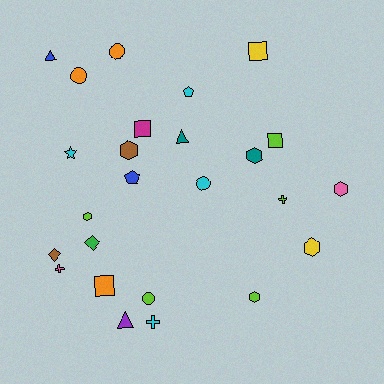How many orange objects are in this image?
There are 3 orange objects.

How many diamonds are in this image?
There are 2 diamonds.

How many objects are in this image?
There are 25 objects.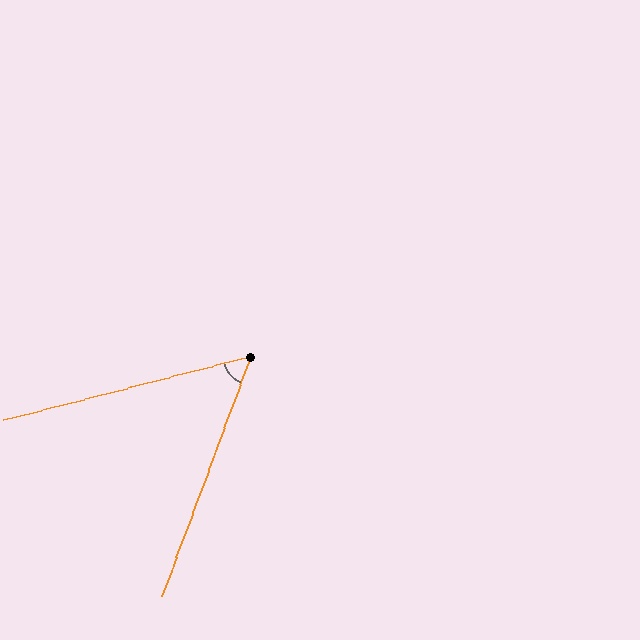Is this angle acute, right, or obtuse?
It is acute.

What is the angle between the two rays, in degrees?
Approximately 55 degrees.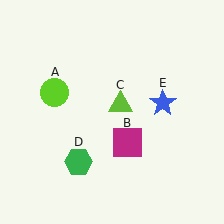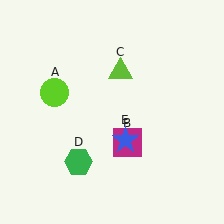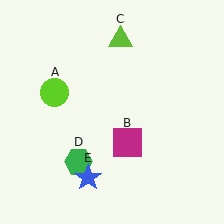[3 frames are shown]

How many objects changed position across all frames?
2 objects changed position: lime triangle (object C), blue star (object E).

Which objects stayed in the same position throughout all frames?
Lime circle (object A) and magenta square (object B) and green hexagon (object D) remained stationary.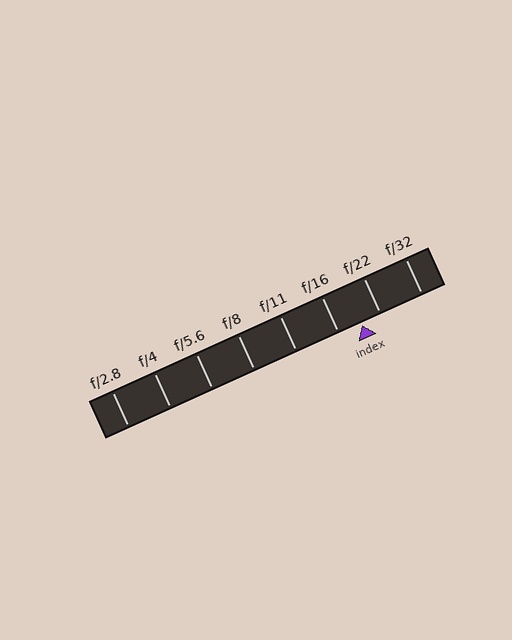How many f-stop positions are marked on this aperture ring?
There are 8 f-stop positions marked.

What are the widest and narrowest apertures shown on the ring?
The widest aperture shown is f/2.8 and the narrowest is f/32.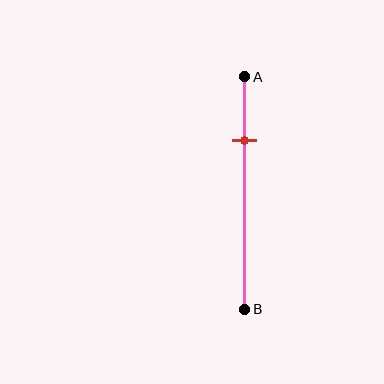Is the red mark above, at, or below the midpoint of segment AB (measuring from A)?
The red mark is above the midpoint of segment AB.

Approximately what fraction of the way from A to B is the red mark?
The red mark is approximately 30% of the way from A to B.